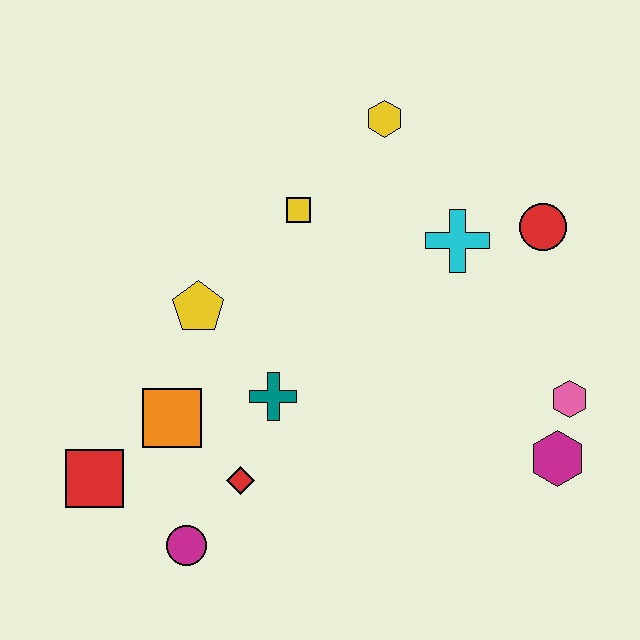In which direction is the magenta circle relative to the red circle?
The magenta circle is to the left of the red circle.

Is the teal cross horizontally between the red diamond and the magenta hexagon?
Yes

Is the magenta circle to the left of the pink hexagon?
Yes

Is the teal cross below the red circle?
Yes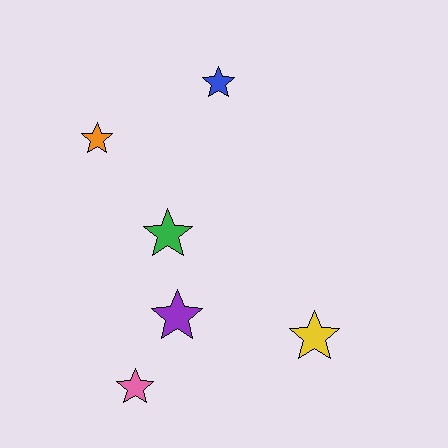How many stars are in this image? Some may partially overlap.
There are 6 stars.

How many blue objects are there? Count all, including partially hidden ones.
There is 1 blue object.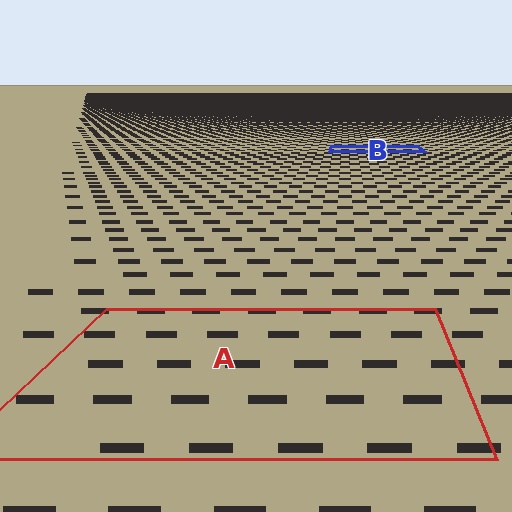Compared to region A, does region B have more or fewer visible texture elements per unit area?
Region B has more texture elements per unit area — they are packed more densely because it is farther away.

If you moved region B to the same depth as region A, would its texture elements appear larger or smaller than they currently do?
They would appear larger. At a closer depth, the same texture elements are projected at a bigger on-screen size.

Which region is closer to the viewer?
Region A is closer. The texture elements there are larger and more spread out.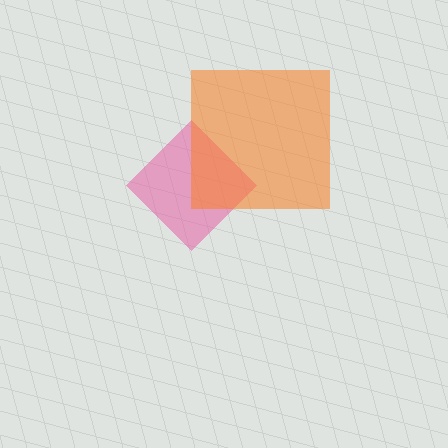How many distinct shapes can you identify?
There are 2 distinct shapes: a pink diamond, an orange square.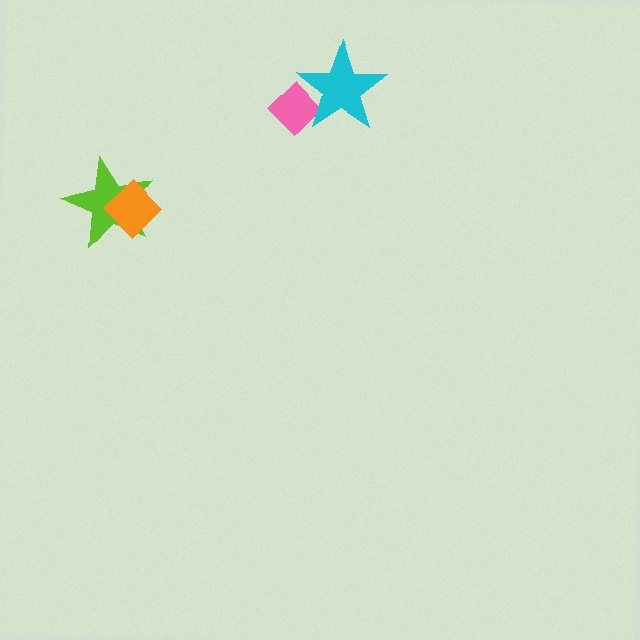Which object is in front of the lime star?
The orange diamond is in front of the lime star.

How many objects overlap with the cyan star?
1 object overlaps with the cyan star.